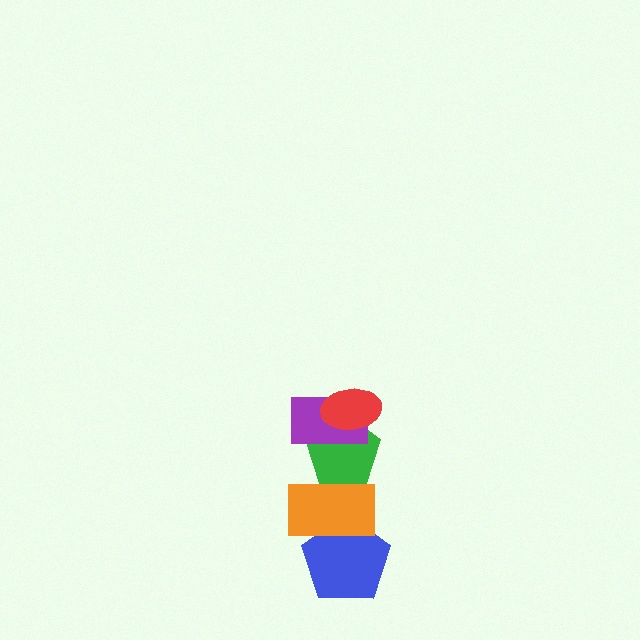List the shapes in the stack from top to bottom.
From top to bottom: the red ellipse, the purple rectangle, the green pentagon, the orange rectangle, the blue pentagon.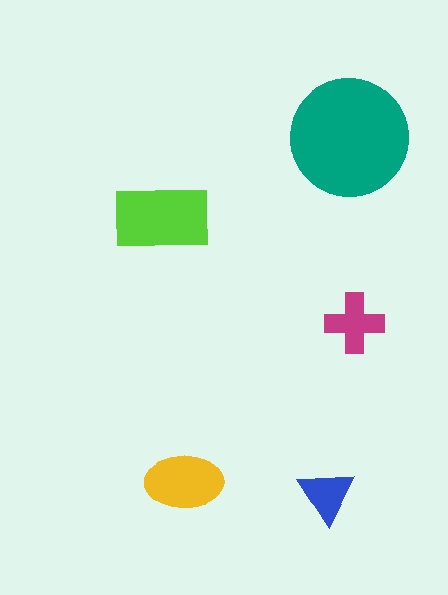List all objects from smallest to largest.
The blue triangle, the magenta cross, the yellow ellipse, the lime rectangle, the teal circle.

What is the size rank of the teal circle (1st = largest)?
1st.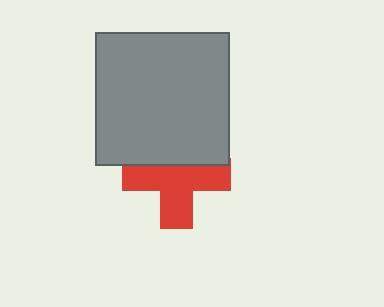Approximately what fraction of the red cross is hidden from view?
Roughly 34% of the red cross is hidden behind the gray square.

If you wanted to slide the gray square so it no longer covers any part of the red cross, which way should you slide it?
Slide it up — that is the most direct way to separate the two shapes.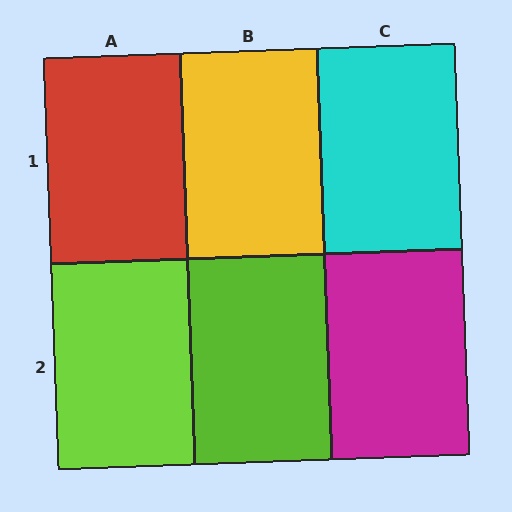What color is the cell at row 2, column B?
Lime.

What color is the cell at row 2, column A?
Lime.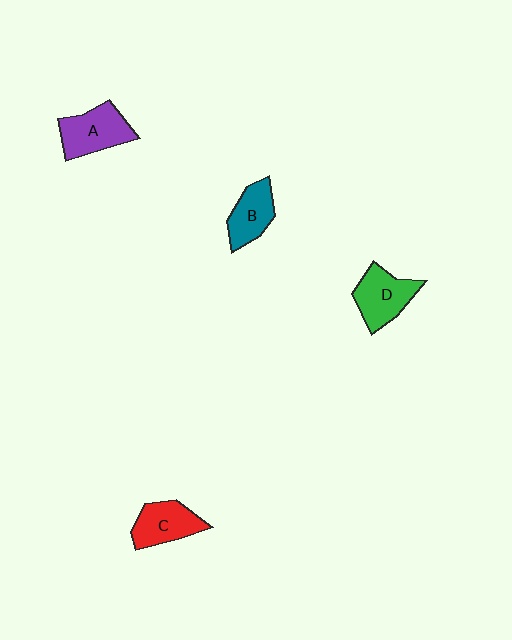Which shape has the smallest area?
Shape B (teal).